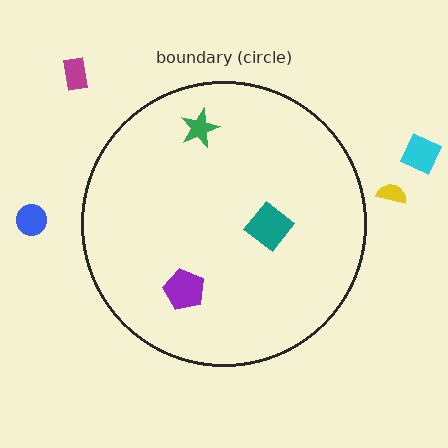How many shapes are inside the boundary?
3 inside, 4 outside.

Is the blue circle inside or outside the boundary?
Outside.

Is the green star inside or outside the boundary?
Inside.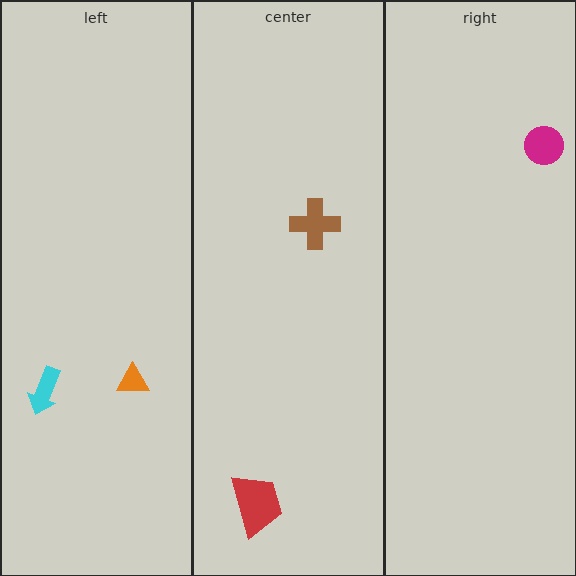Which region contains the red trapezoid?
The center region.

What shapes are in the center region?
The red trapezoid, the brown cross.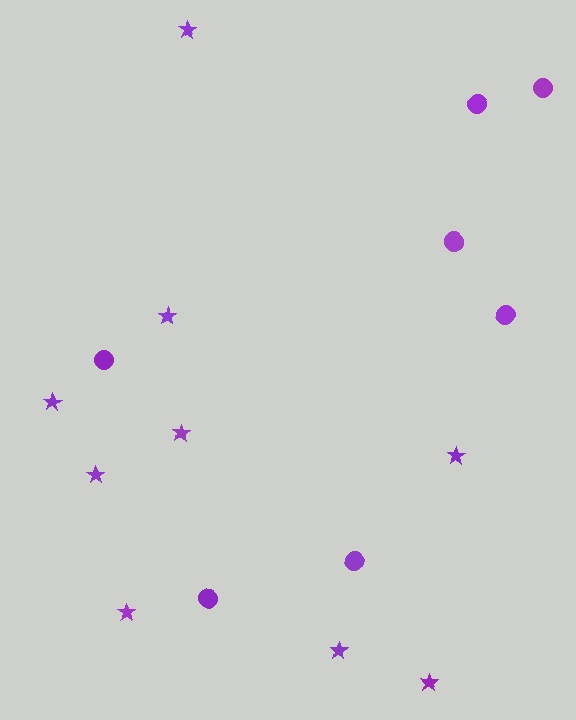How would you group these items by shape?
There are 2 groups: one group of stars (9) and one group of circles (7).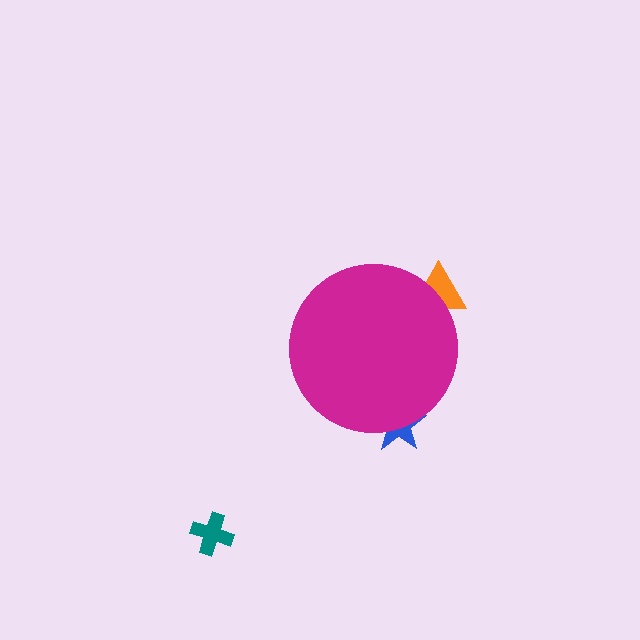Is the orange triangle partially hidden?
Yes, the orange triangle is partially hidden behind the magenta circle.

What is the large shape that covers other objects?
A magenta circle.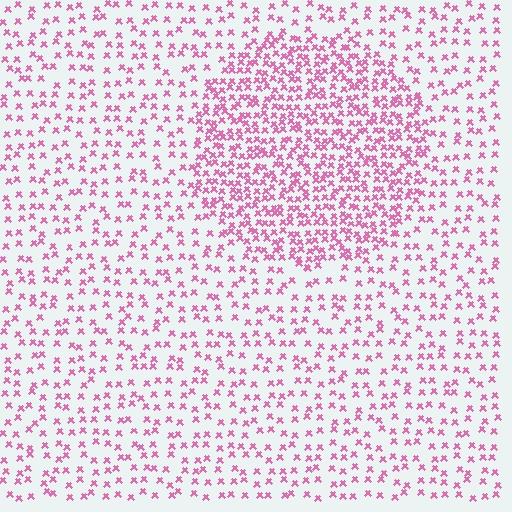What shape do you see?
I see a circle.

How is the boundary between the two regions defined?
The boundary is defined by a change in element density (approximately 2.2x ratio). All elements are the same color, size, and shape.